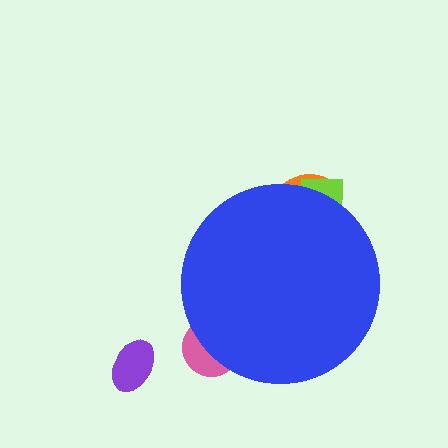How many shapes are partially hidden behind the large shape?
3 shapes are partially hidden.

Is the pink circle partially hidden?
Yes, the pink circle is partially hidden behind the blue circle.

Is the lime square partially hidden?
Yes, the lime square is partially hidden behind the blue circle.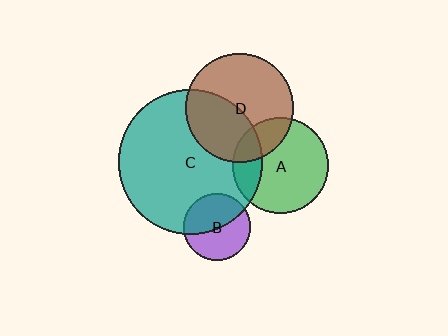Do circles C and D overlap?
Yes.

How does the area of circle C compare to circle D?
Approximately 1.8 times.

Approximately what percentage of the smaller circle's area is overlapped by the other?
Approximately 40%.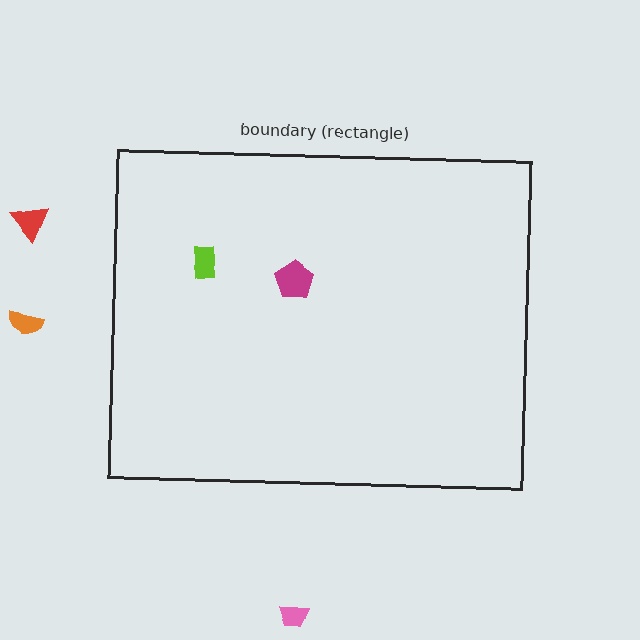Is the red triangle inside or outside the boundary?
Outside.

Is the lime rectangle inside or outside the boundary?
Inside.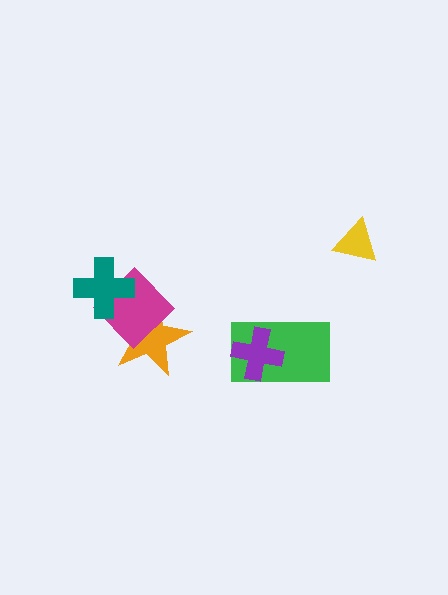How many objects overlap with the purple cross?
1 object overlaps with the purple cross.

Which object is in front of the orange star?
The magenta diamond is in front of the orange star.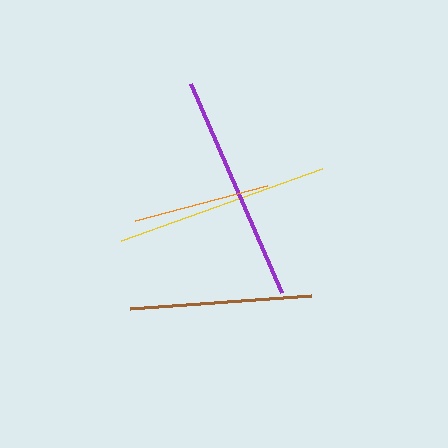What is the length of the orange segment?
The orange segment is approximately 137 pixels long.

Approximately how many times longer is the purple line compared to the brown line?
The purple line is approximately 1.3 times the length of the brown line.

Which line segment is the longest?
The purple line is the longest at approximately 228 pixels.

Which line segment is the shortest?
The orange line is the shortest at approximately 137 pixels.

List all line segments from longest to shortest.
From longest to shortest: purple, yellow, brown, orange.